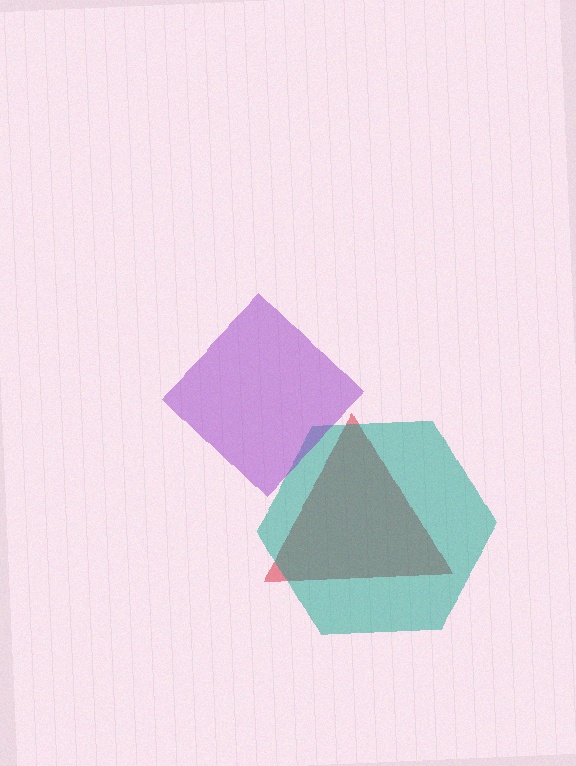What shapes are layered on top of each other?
The layered shapes are: a red triangle, a teal hexagon, a purple diamond.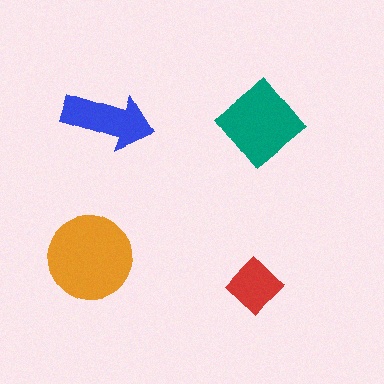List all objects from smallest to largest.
The red diamond, the blue arrow, the teal diamond, the orange circle.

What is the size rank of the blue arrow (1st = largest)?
3rd.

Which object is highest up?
The blue arrow is topmost.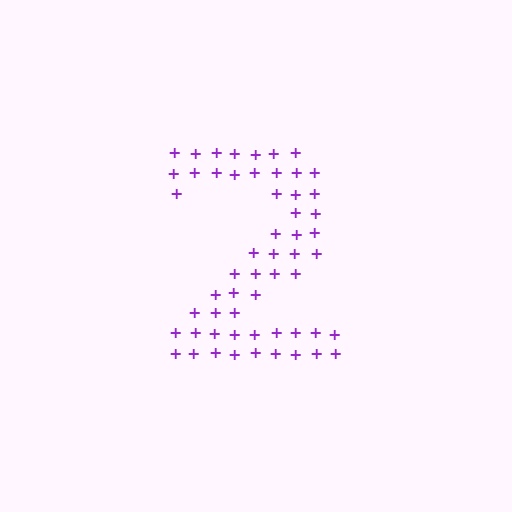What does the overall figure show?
The overall figure shows the digit 2.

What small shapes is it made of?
It is made of small plus signs.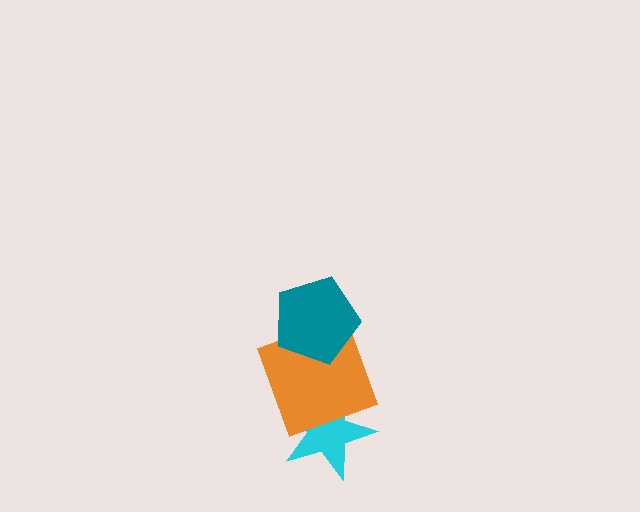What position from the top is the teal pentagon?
The teal pentagon is 1st from the top.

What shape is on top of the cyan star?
The orange square is on top of the cyan star.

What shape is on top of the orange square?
The teal pentagon is on top of the orange square.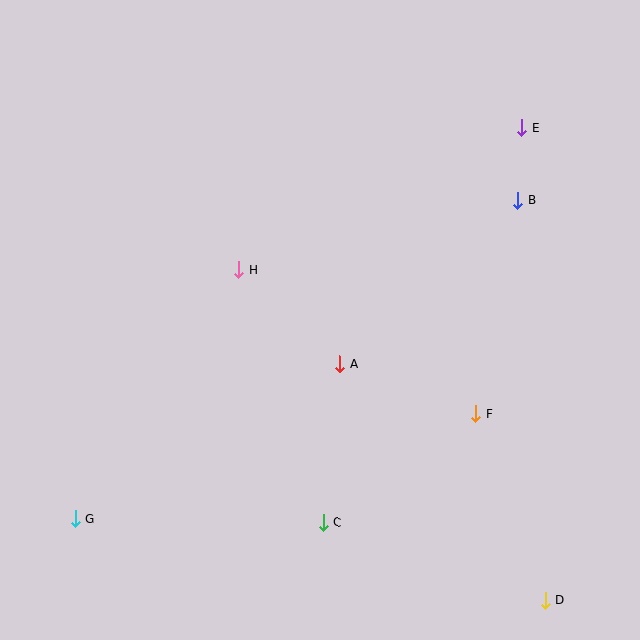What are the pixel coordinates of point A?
Point A is at (340, 364).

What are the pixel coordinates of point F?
Point F is at (475, 414).